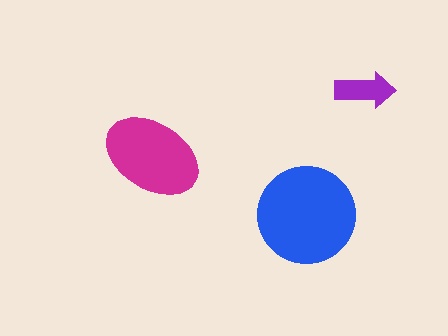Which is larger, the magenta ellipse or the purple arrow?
The magenta ellipse.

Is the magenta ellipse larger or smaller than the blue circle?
Smaller.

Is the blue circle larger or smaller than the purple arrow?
Larger.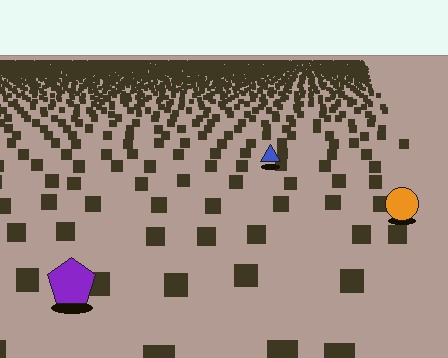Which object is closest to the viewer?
The purple pentagon is closest. The texture marks near it are larger and more spread out.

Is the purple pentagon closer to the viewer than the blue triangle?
Yes. The purple pentagon is closer — you can tell from the texture gradient: the ground texture is coarser near it.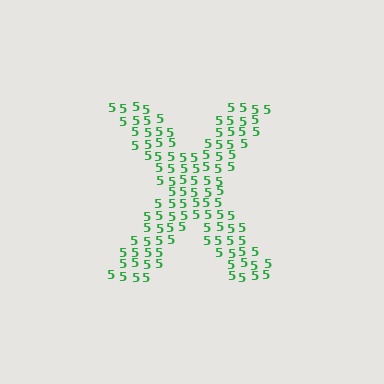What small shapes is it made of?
It is made of small digit 5's.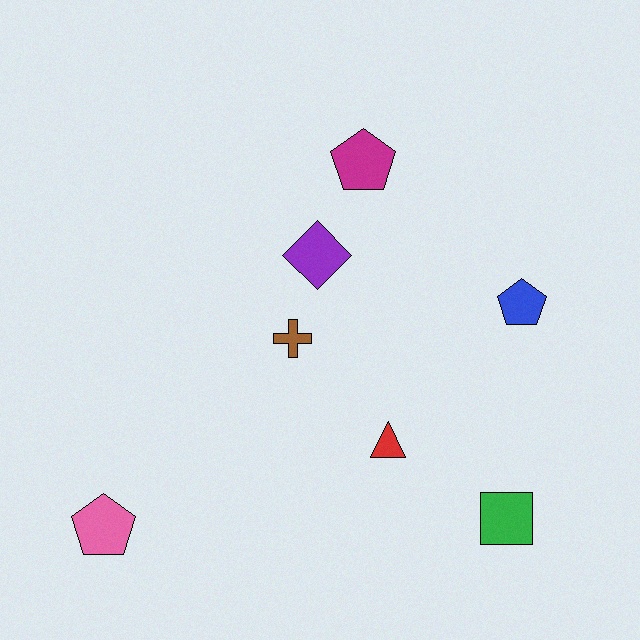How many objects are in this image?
There are 7 objects.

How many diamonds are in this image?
There is 1 diamond.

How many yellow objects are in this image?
There are no yellow objects.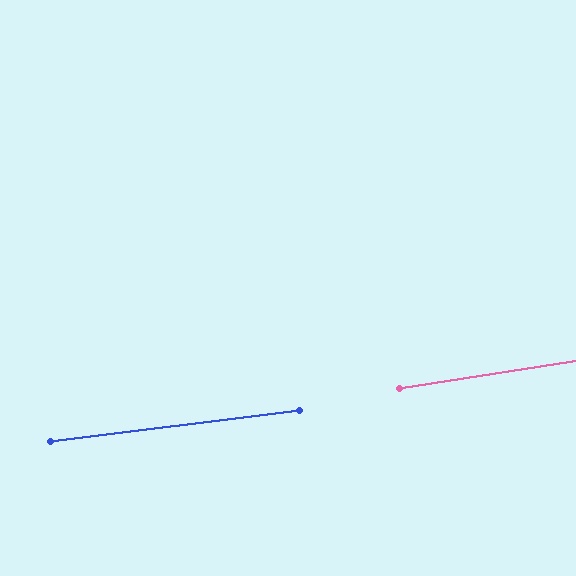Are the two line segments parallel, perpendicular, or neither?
Parallel — their directions differ by only 1.9°.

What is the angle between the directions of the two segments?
Approximately 2 degrees.